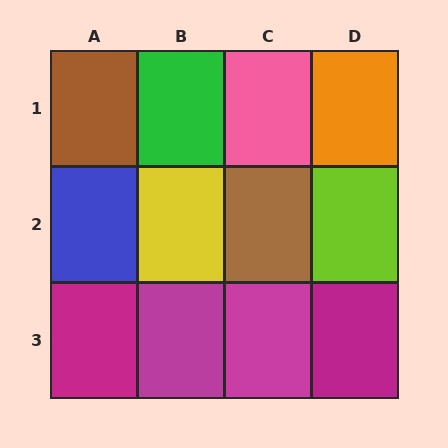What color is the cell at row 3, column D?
Magenta.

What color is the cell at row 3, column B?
Magenta.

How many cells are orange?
1 cell is orange.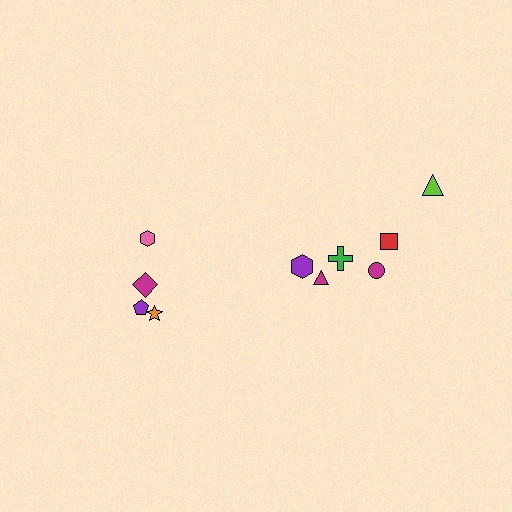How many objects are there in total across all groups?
There are 10 objects.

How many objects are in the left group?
There are 4 objects.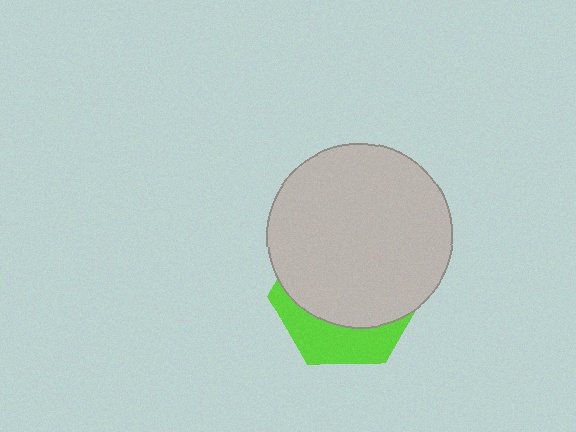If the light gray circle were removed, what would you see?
You would see the complete lime hexagon.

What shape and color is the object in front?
The object in front is a light gray circle.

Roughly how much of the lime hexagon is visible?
A small part of it is visible (roughly 31%).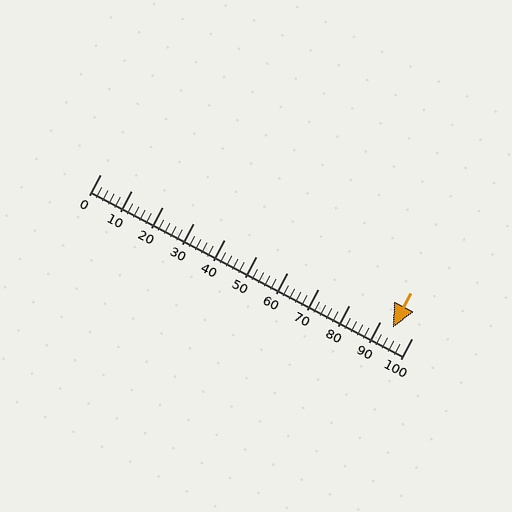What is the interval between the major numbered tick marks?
The major tick marks are spaced 10 units apart.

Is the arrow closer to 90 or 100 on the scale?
The arrow is closer to 90.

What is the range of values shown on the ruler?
The ruler shows values from 0 to 100.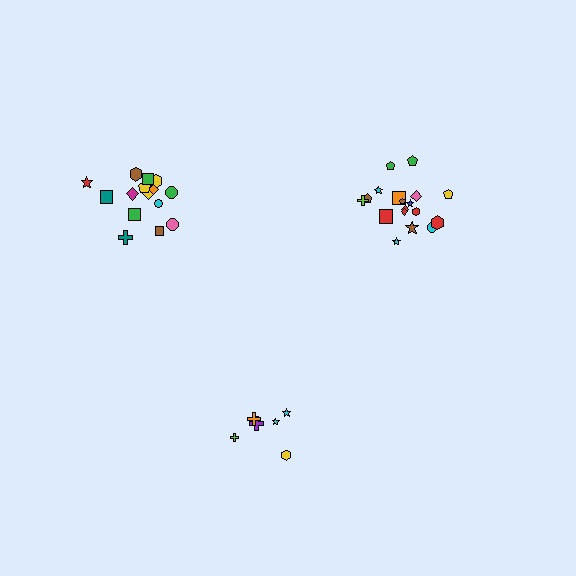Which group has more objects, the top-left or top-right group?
The top-right group.